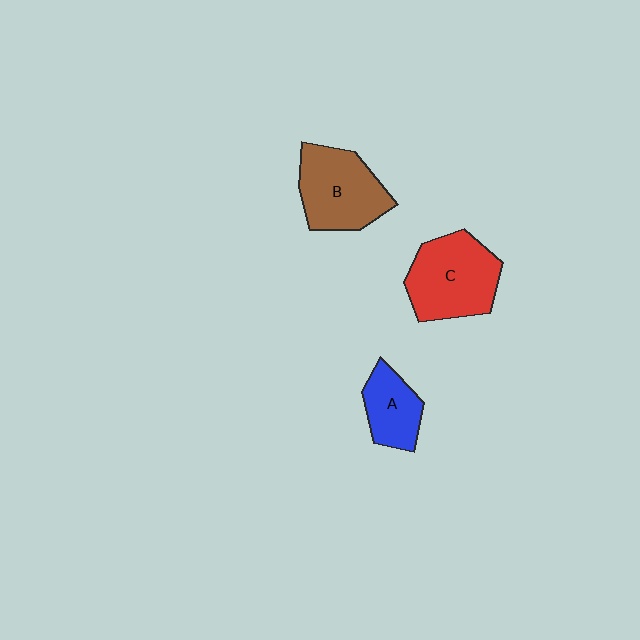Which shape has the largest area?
Shape C (red).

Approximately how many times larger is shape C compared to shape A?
Approximately 1.7 times.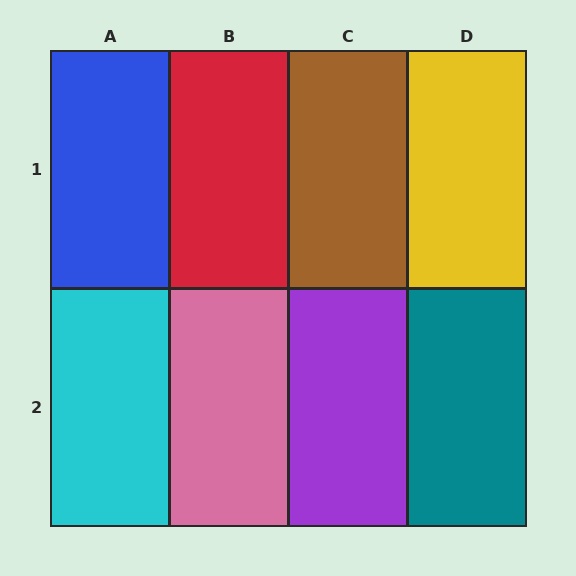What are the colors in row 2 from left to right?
Cyan, pink, purple, teal.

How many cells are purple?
1 cell is purple.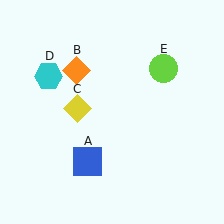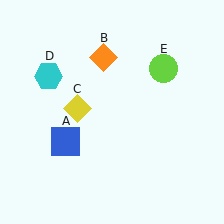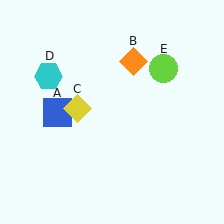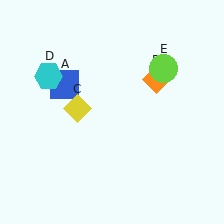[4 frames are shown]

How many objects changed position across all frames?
2 objects changed position: blue square (object A), orange diamond (object B).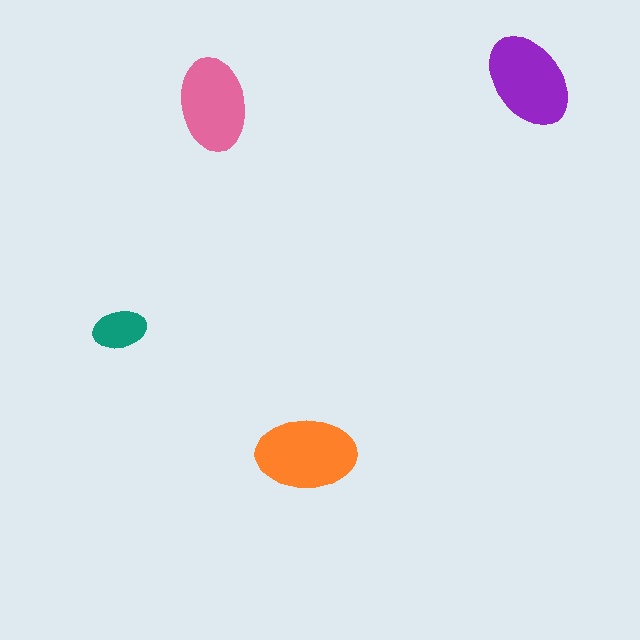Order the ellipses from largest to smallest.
the orange one, the purple one, the pink one, the teal one.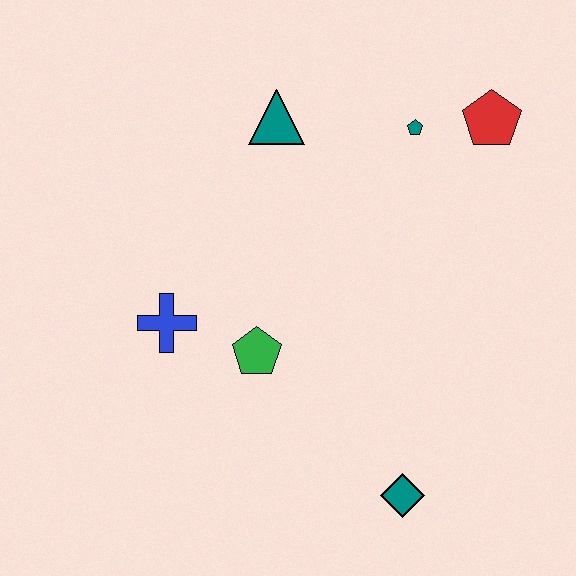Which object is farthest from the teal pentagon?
The teal diamond is farthest from the teal pentagon.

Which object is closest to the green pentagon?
The blue cross is closest to the green pentagon.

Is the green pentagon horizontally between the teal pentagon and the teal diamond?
No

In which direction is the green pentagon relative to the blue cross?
The green pentagon is to the right of the blue cross.